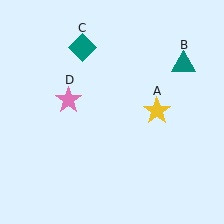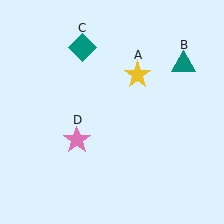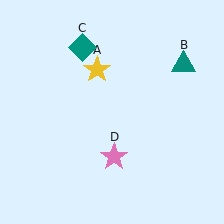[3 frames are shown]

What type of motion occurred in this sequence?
The yellow star (object A), pink star (object D) rotated counterclockwise around the center of the scene.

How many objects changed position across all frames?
2 objects changed position: yellow star (object A), pink star (object D).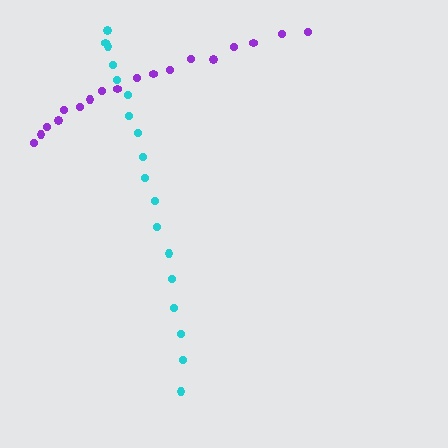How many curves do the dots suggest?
There are 2 distinct paths.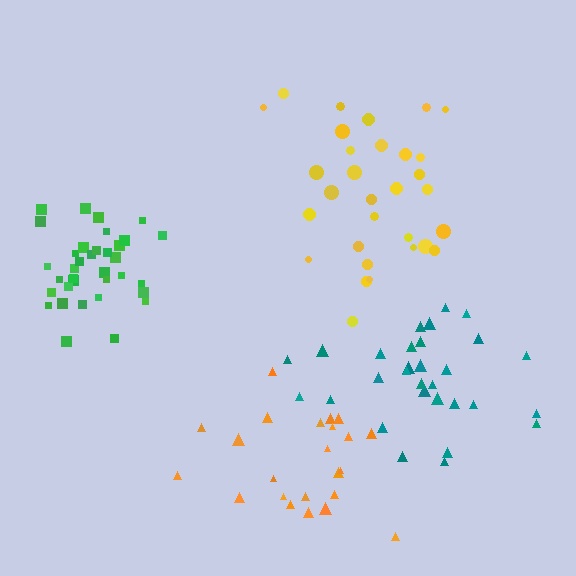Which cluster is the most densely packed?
Green.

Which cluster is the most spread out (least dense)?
Yellow.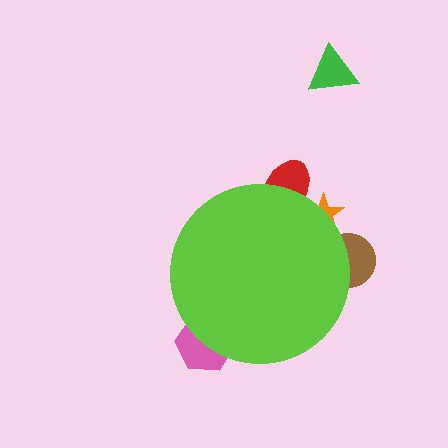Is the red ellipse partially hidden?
Yes, the red ellipse is partially hidden behind the lime circle.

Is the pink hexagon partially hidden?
Yes, the pink hexagon is partially hidden behind the lime circle.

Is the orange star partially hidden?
Yes, the orange star is partially hidden behind the lime circle.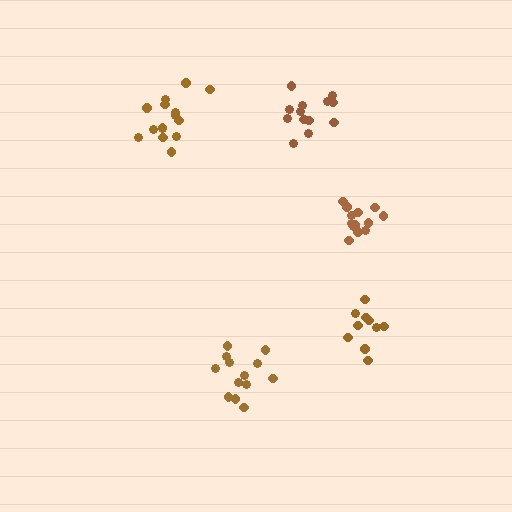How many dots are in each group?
Group 1: 13 dots, Group 2: 13 dots, Group 3: 13 dots, Group 4: 15 dots, Group 5: 10 dots (64 total).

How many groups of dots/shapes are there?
There are 5 groups.